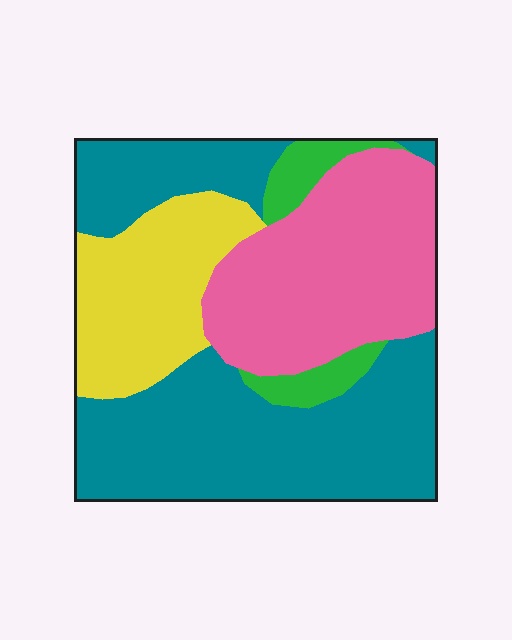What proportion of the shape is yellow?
Yellow takes up about one fifth (1/5) of the shape.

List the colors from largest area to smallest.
From largest to smallest: teal, pink, yellow, green.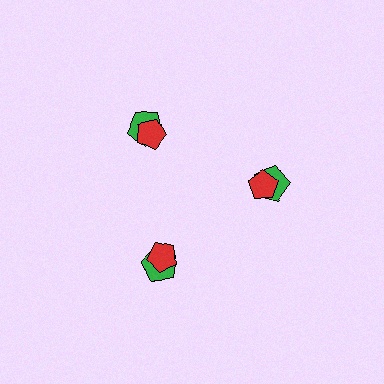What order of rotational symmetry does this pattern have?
This pattern has 3-fold rotational symmetry.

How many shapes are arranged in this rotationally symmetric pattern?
There are 6 shapes, arranged in 3 groups of 2.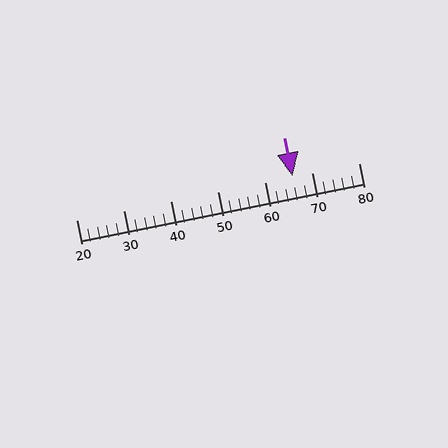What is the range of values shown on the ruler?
The ruler shows values from 20 to 80.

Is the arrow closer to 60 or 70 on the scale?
The arrow is closer to 70.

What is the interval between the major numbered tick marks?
The major tick marks are spaced 10 units apart.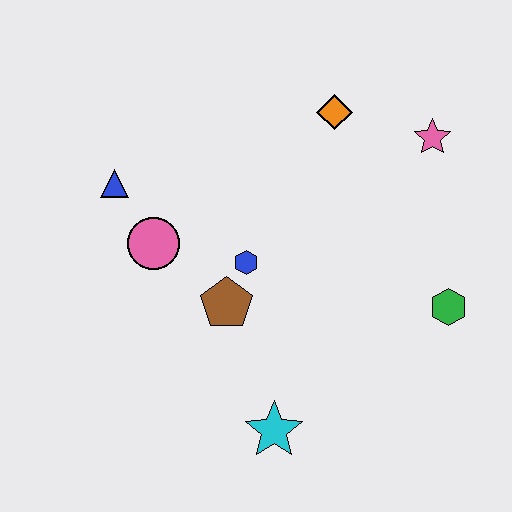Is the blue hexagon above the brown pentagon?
Yes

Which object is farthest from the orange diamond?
The cyan star is farthest from the orange diamond.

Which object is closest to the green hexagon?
The pink star is closest to the green hexagon.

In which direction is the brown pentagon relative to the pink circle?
The brown pentagon is to the right of the pink circle.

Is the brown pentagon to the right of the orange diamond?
No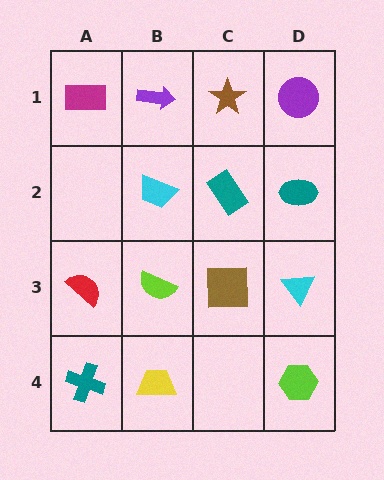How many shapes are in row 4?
3 shapes.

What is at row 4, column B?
A yellow trapezoid.